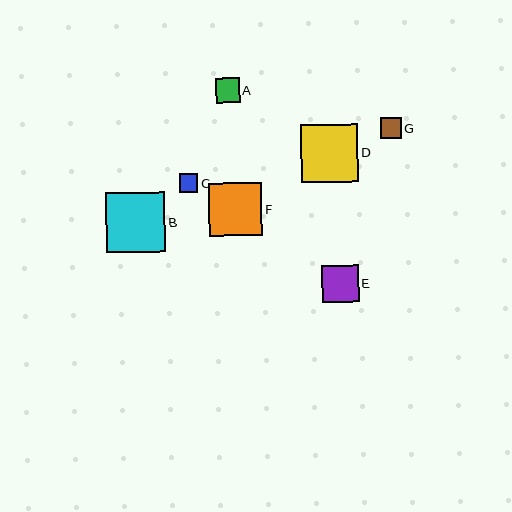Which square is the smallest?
Square C is the smallest with a size of approximately 19 pixels.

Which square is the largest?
Square B is the largest with a size of approximately 60 pixels.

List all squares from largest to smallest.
From largest to smallest: B, D, F, E, A, G, C.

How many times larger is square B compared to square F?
Square B is approximately 1.1 times the size of square F.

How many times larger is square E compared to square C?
Square E is approximately 2.0 times the size of square C.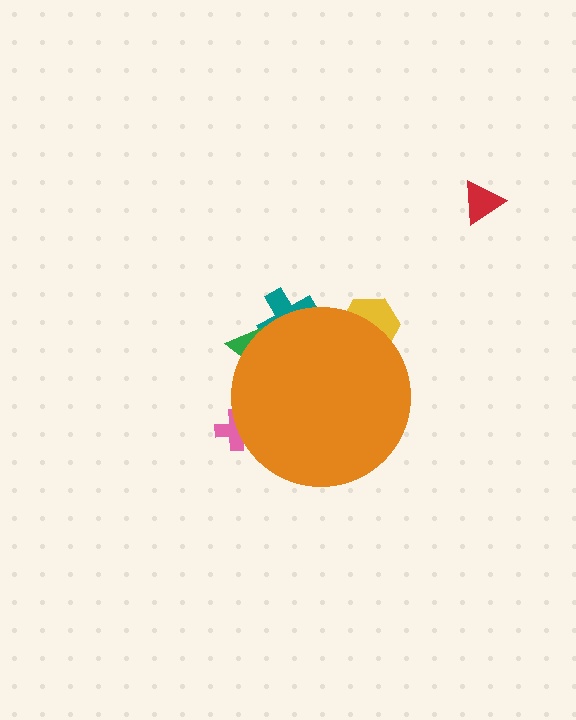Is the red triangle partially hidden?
No, the red triangle is fully visible.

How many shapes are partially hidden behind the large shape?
4 shapes are partially hidden.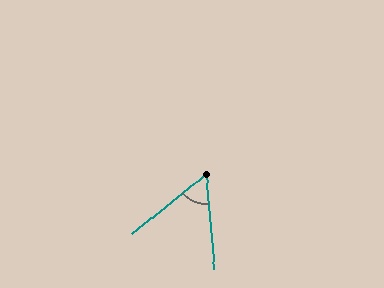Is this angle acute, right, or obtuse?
It is acute.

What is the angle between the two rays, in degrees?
Approximately 55 degrees.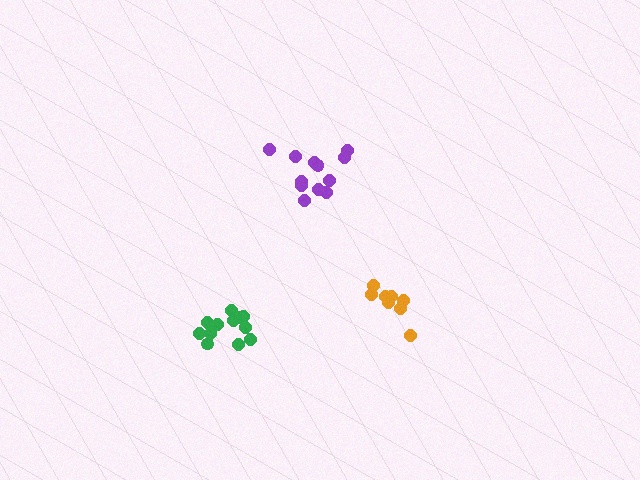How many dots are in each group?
Group 1: 12 dots, Group 2: 8 dots, Group 3: 12 dots (32 total).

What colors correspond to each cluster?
The clusters are colored: green, orange, purple.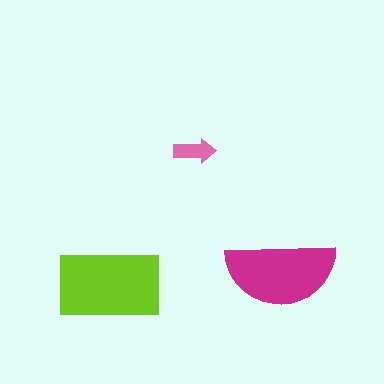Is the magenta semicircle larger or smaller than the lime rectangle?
Smaller.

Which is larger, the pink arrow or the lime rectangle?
The lime rectangle.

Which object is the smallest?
The pink arrow.